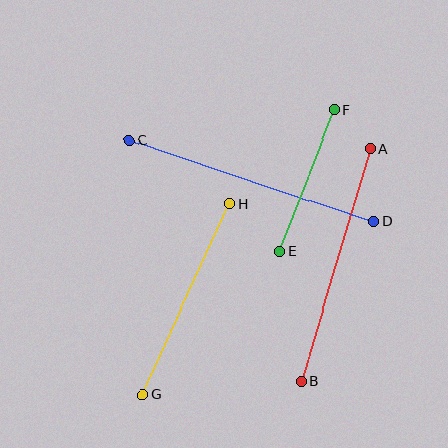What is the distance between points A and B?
The distance is approximately 242 pixels.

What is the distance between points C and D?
The distance is approximately 257 pixels.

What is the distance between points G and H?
The distance is approximately 210 pixels.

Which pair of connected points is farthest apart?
Points C and D are farthest apart.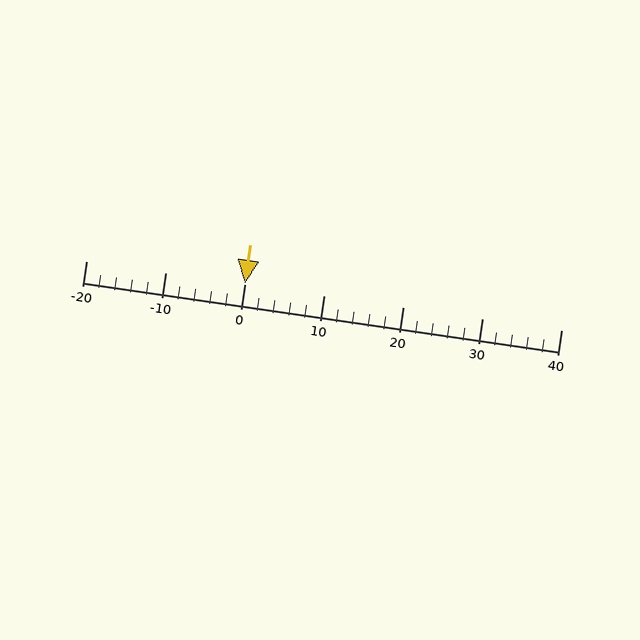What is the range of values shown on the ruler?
The ruler shows values from -20 to 40.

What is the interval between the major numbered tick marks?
The major tick marks are spaced 10 units apart.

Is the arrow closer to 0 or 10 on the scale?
The arrow is closer to 0.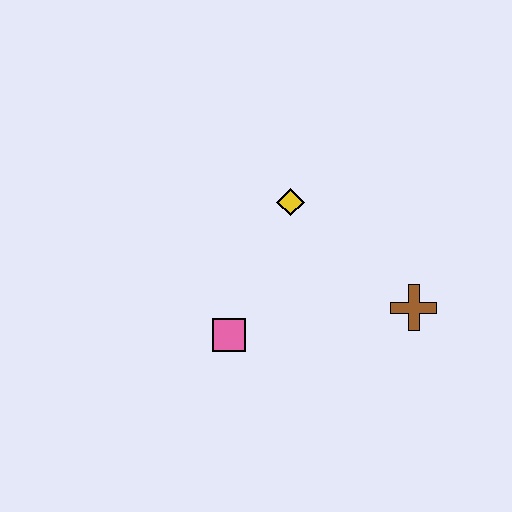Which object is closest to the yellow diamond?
The pink square is closest to the yellow diamond.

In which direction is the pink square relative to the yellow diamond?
The pink square is below the yellow diamond.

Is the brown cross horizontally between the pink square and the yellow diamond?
No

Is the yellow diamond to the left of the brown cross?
Yes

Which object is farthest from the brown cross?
The pink square is farthest from the brown cross.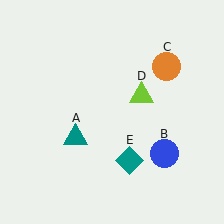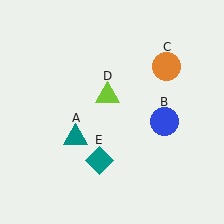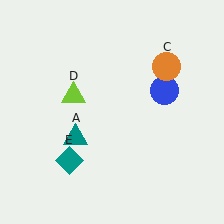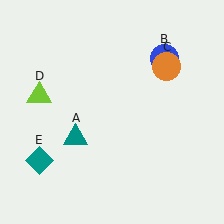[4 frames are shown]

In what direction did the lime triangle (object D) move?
The lime triangle (object D) moved left.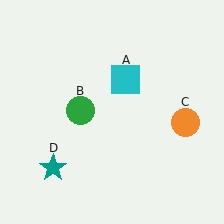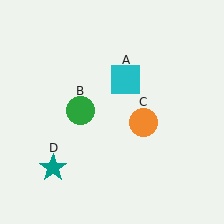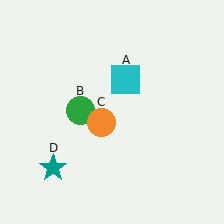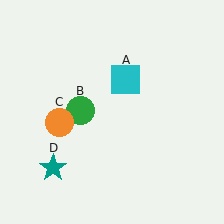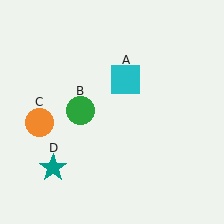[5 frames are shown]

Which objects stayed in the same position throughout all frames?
Cyan square (object A) and green circle (object B) and teal star (object D) remained stationary.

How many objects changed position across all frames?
1 object changed position: orange circle (object C).